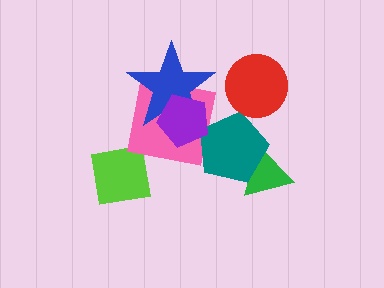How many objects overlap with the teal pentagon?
3 objects overlap with the teal pentagon.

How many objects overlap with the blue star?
2 objects overlap with the blue star.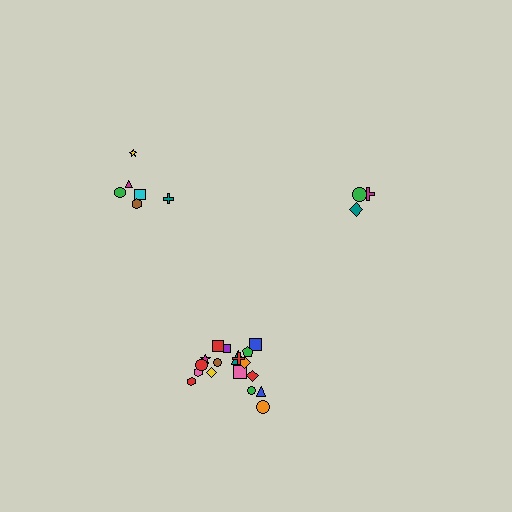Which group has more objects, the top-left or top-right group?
The top-left group.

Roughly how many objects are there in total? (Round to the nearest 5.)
Roughly 25 objects in total.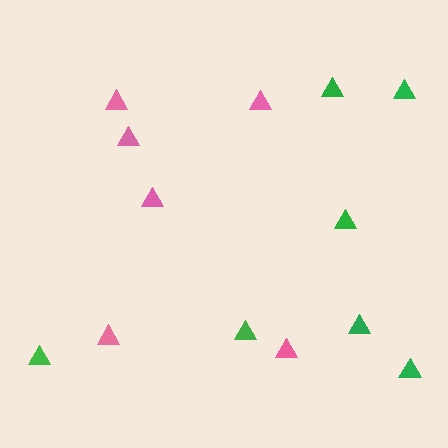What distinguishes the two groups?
There are 2 groups: one group of pink triangles (6) and one group of green triangles (7).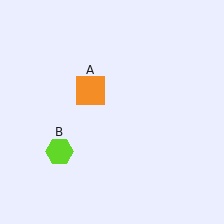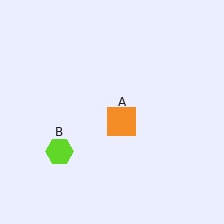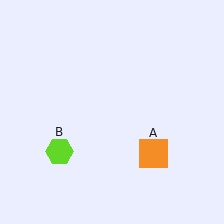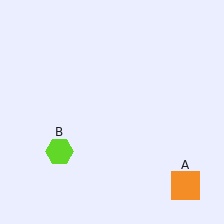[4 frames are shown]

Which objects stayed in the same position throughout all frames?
Lime hexagon (object B) remained stationary.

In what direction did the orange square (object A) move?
The orange square (object A) moved down and to the right.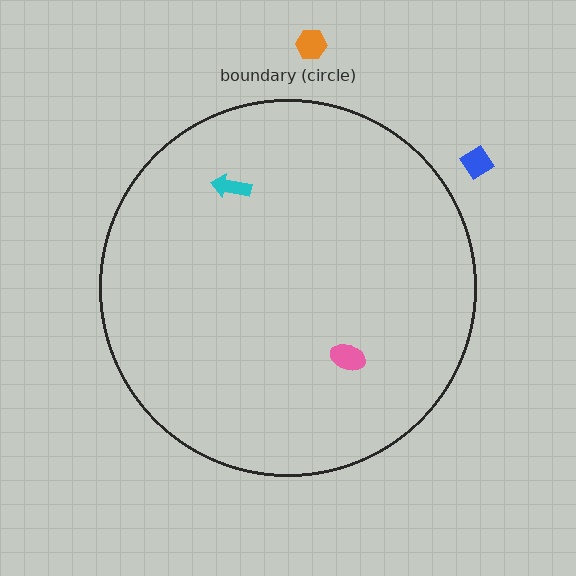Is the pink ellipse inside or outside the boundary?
Inside.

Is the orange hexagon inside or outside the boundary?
Outside.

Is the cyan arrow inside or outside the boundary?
Inside.